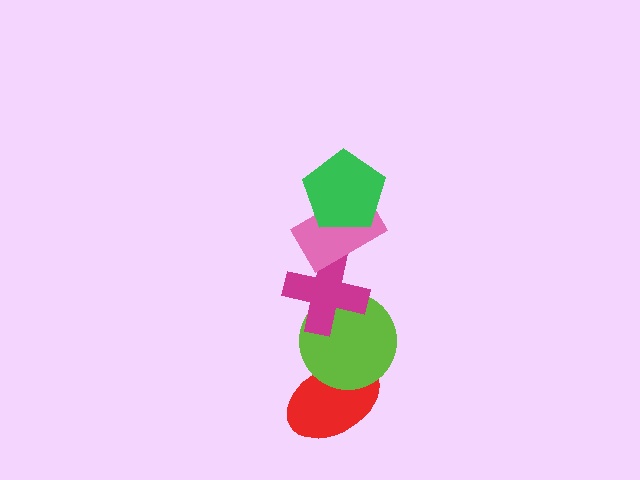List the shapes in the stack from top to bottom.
From top to bottom: the green pentagon, the pink rectangle, the magenta cross, the lime circle, the red ellipse.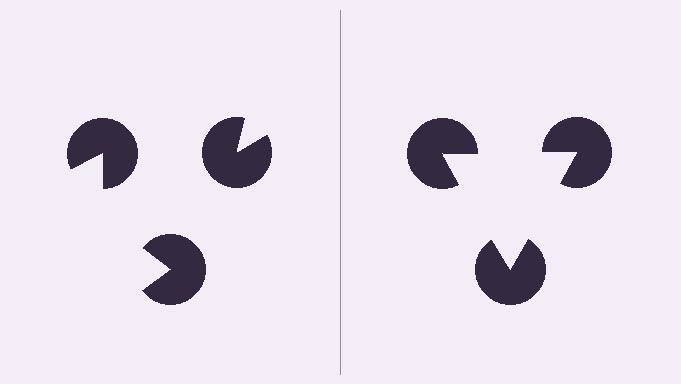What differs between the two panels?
The pac-man discs are positioned identically on both sides; only the wedge orientations differ. On the right they align to a triangle; on the left they are misaligned.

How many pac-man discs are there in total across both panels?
6 — 3 on each side.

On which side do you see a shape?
An illusory triangle appears on the right side. On the left side the wedge cuts are rotated, so no coherent shape forms.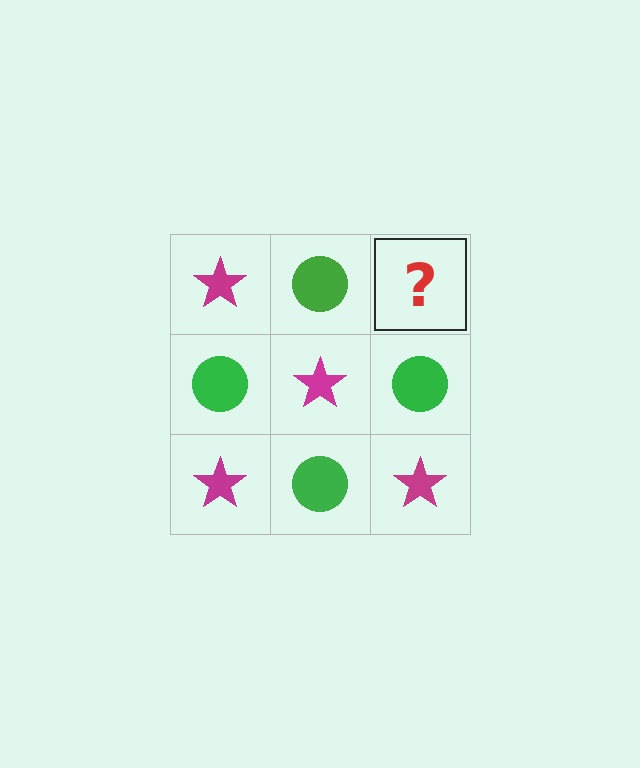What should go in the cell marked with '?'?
The missing cell should contain a magenta star.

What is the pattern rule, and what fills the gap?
The rule is that it alternates magenta star and green circle in a checkerboard pattern. The gap should be filled with a magenta star.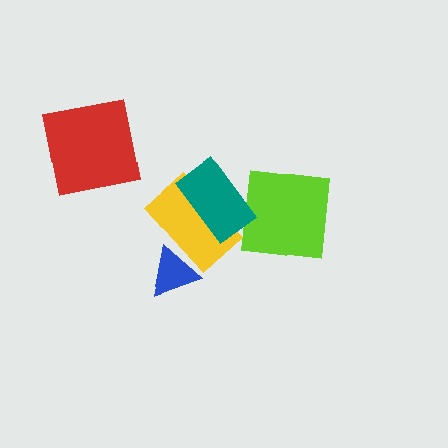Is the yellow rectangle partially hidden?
Yes, it is partially covered by another shape.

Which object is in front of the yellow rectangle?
The teal rectangle is in front of the yellow rectangle.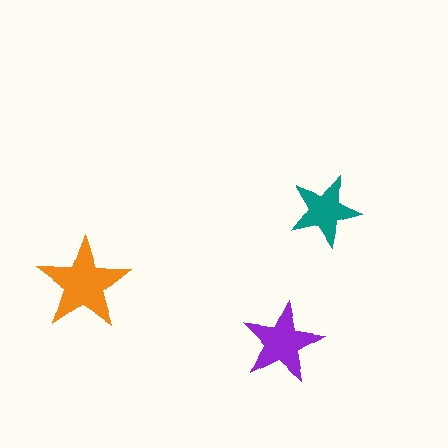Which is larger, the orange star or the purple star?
The orange one.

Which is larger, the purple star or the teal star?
The purple one.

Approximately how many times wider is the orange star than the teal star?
About 1.5 times wider.